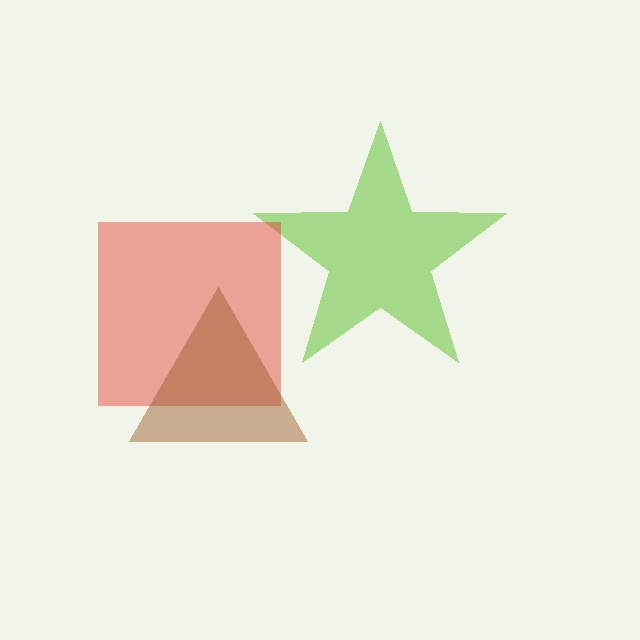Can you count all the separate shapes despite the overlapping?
Yes, there are 3 separate shapes.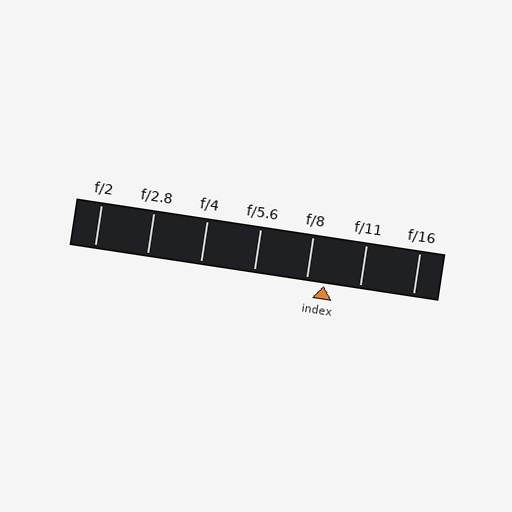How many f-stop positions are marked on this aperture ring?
There are 7 f-stop positions marked.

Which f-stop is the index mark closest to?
The index mark is closest to f/8.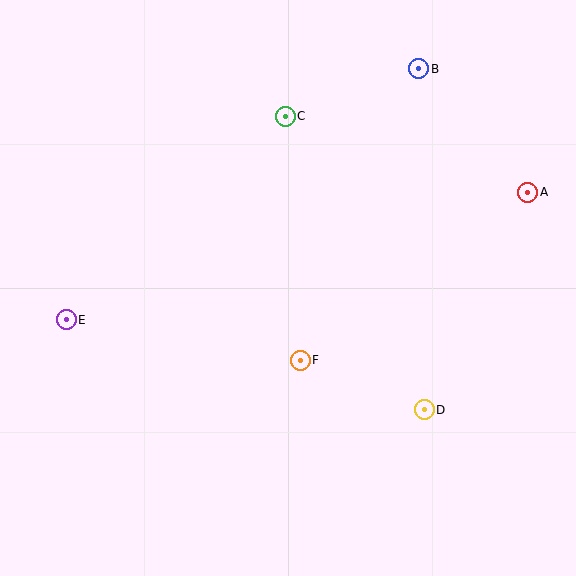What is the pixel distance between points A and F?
The distance between A and F is 283 pixels.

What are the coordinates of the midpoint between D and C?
The midpoint between D and C is at (355, 263).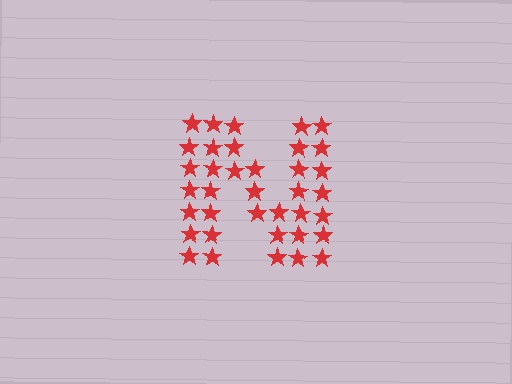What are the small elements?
The small elements are stars.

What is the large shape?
The large shape is the letter N.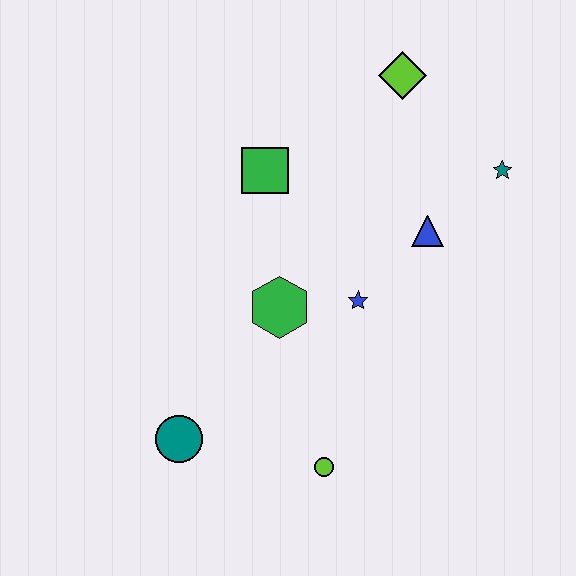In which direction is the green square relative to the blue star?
The green square is above the blue star.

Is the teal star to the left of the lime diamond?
No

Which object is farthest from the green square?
The lime circle is farthest from the green square.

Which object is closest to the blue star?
The green hexagon is closest to the blue star.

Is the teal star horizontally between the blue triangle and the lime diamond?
No